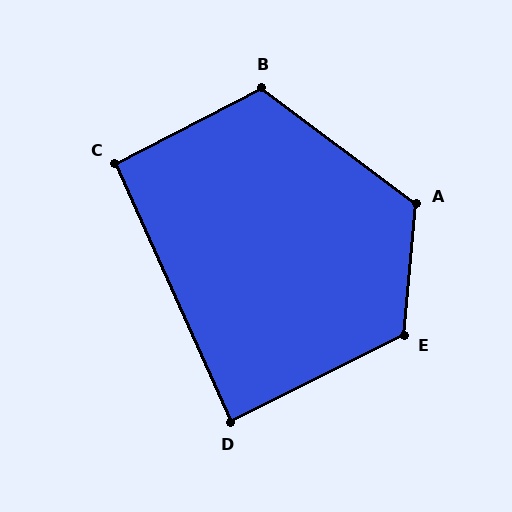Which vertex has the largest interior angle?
A, at approximately 122 degrees.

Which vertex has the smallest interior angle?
D, at approximately 87 degrees.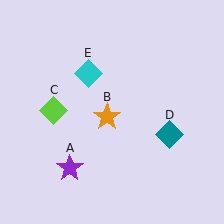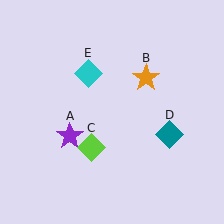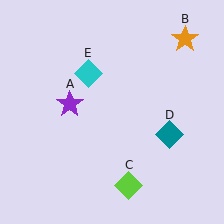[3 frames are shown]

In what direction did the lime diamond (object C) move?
The lime diamond (object C) moved down and to the right.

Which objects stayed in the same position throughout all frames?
Teal diamond (object D) and cyan diamond (object E) remained stationary.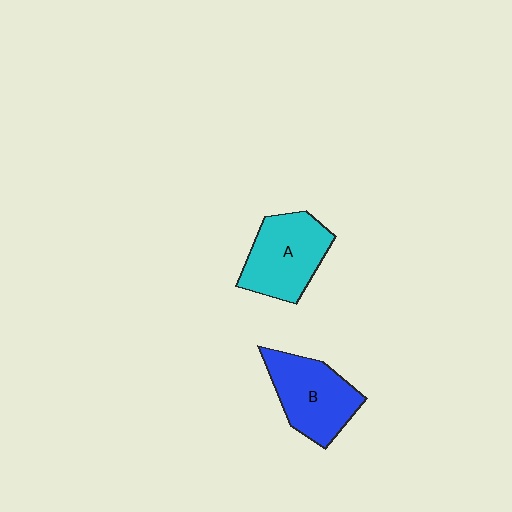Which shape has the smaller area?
Shape B (blue).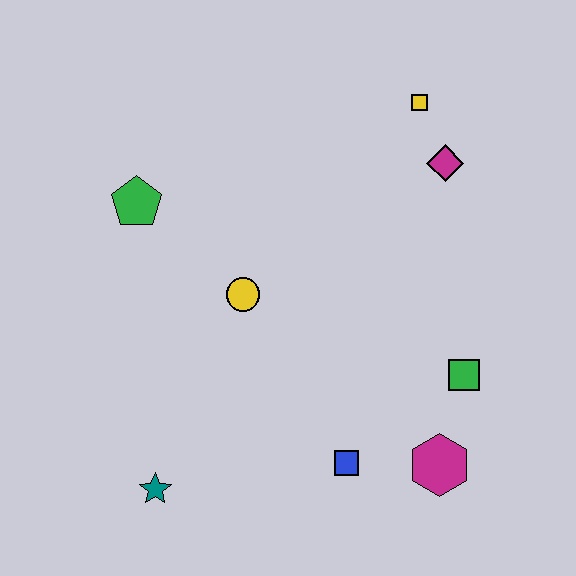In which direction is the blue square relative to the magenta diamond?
The blue square is below the magenta diamond.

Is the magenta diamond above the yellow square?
No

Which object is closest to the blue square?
The magenta hexagon is closest to the blue square.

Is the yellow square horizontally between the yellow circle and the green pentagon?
No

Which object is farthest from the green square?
The green pentagon is farthest from the green square.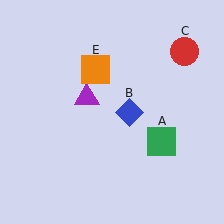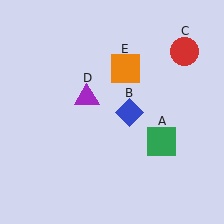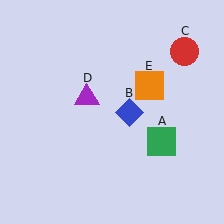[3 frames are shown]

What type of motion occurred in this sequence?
The orange square (object E) rotated clockwise around the center of the scene.